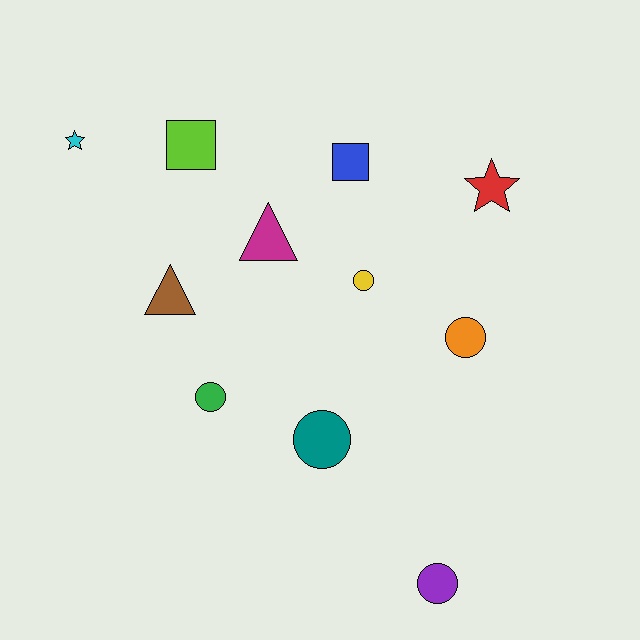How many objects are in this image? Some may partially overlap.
There are 11 objects.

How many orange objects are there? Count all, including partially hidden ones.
There is 1 orange object.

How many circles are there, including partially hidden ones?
There are 5 circles.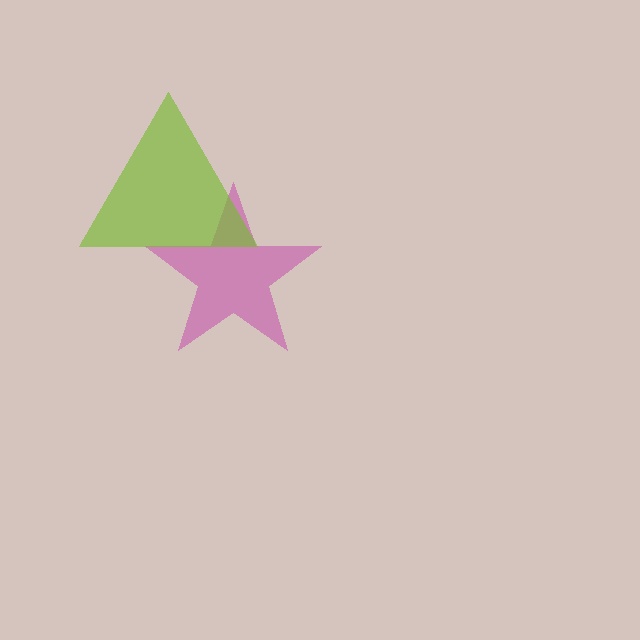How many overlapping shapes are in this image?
There are 2 overlapping shapes in the image.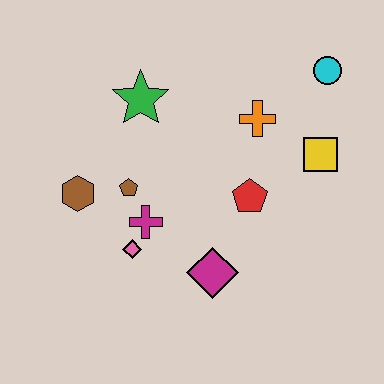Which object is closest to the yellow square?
The orange cross is closest to the yellow square.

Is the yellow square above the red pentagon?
Yes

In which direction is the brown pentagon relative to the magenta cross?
The brown pentagon is above the magenta cross.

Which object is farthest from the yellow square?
The brown hexagon is farthest from the yellow square.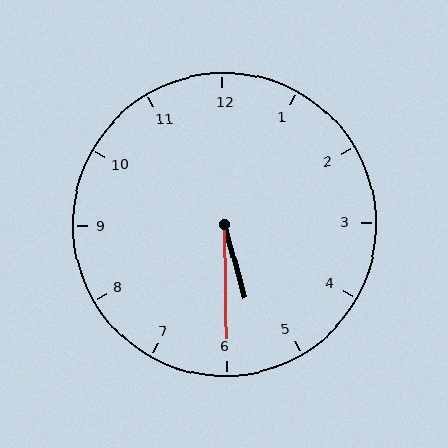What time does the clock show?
5:30.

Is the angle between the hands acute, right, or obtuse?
It is acute.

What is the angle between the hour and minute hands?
Approximately 15 degrees.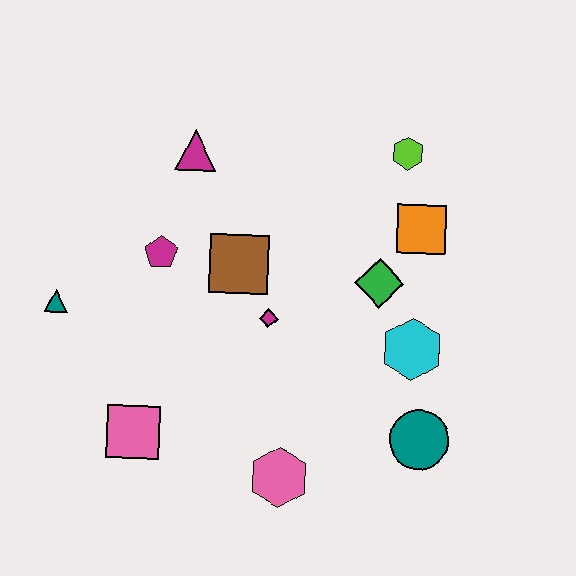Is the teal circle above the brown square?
No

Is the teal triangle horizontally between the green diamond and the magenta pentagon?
No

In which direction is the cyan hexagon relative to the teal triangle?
The cyan hexagon is to the right of the teal triangle.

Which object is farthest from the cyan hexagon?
The teal triangle is farthest from the cyan hexagon.